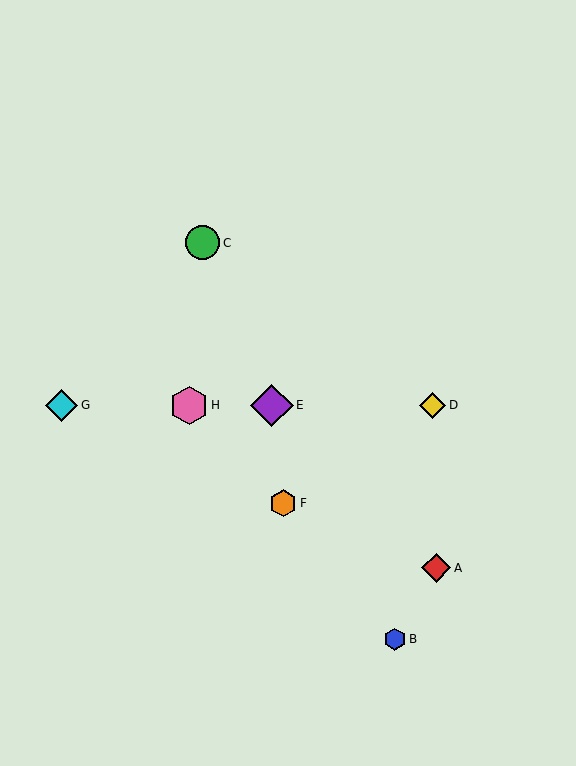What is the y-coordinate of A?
Object A is at y≈568.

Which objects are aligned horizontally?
Objects D, E, G, H are aligned horizontally.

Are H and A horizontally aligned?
No, H is at y≈405 and A is at y≈568.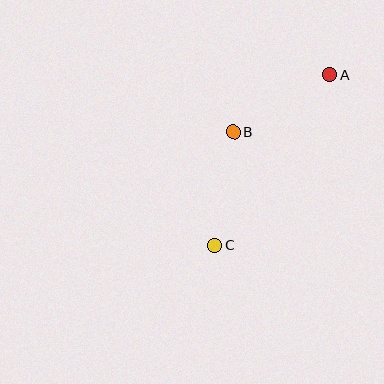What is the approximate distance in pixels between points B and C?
The distance between B and C is approximately 115 pixels.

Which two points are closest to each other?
Points A and B are closest to each other.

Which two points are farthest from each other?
Points A and C are farthest from each other.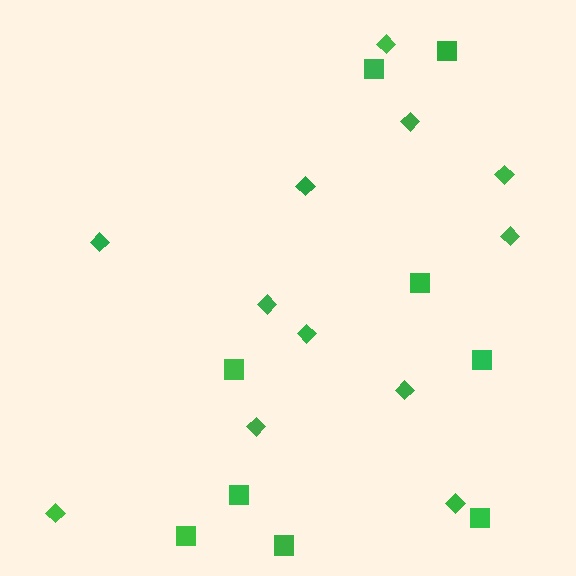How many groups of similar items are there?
There are 2 groups: one group of squares (9) and one group of diamonds (12).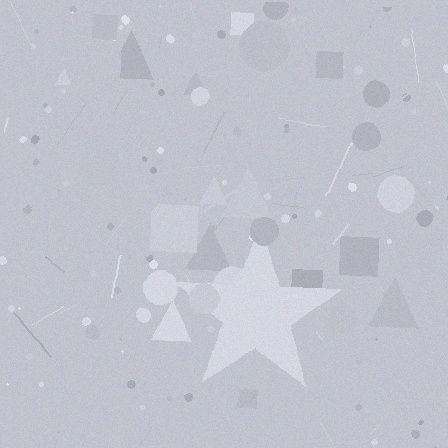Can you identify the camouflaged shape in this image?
The camouflaged shape is a star.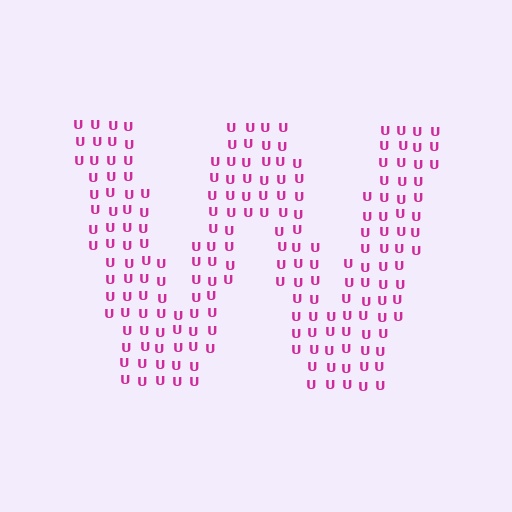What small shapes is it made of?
It is made of small letter U's.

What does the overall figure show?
The overall figure shows the letter W.